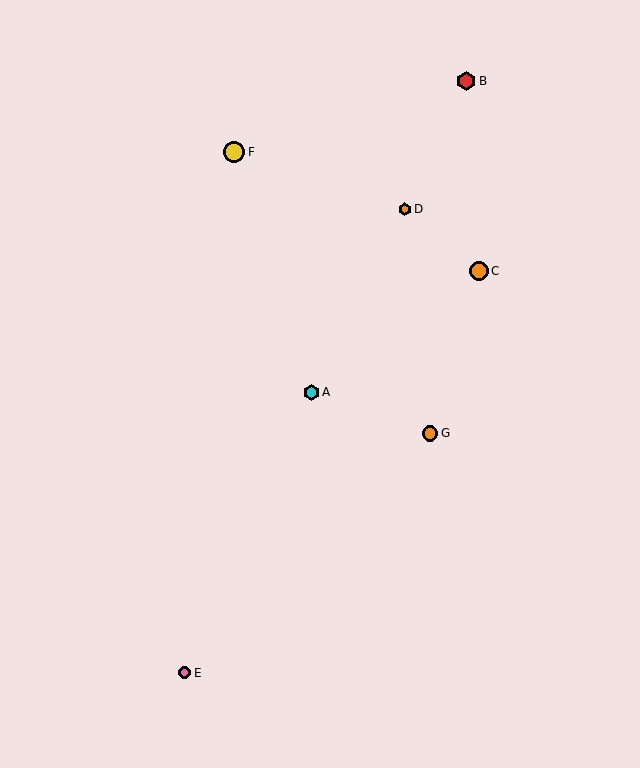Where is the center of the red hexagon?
The center of the red hexagon is at (466, 81).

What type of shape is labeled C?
Shape C is an orange circle.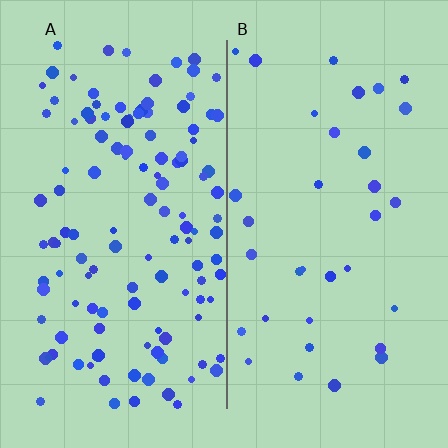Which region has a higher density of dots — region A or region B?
A (the left).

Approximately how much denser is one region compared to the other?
Approximately 3.6× — region A over region B.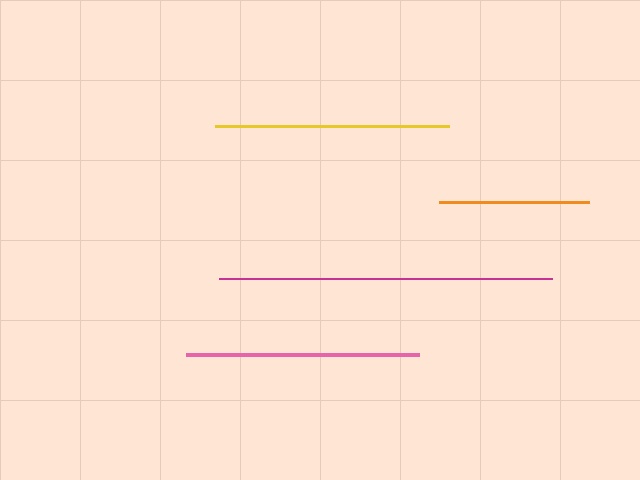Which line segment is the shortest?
The orange line is the shortest at approximately 151 pixels.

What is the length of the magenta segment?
The magenta segment is approximately 333 pixels long.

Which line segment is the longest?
The magenta line is the longest at approximately 333 pixels.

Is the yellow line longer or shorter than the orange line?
The yellow line is longer than the orange line.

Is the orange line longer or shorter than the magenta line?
The magenta line is longer than the orange line.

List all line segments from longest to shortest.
From longest to shortest: magenta, yellow, pink, orange.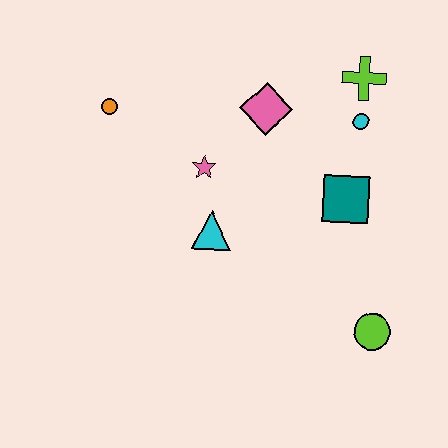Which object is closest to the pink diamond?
The pink star is closest to the pink diamond.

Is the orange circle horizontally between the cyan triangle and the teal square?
No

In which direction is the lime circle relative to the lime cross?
The lime circle is below the lime cross.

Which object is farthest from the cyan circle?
The orange circle is farthest from the cyan circle.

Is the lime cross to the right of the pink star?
Yes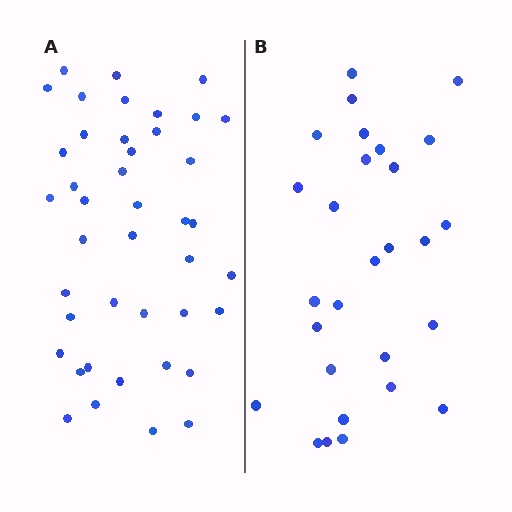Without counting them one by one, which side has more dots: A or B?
Region A (the left region) has more dots.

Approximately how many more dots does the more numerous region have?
Region A has approximately 15 more dots than region B.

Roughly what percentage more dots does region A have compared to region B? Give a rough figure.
About 50% more.